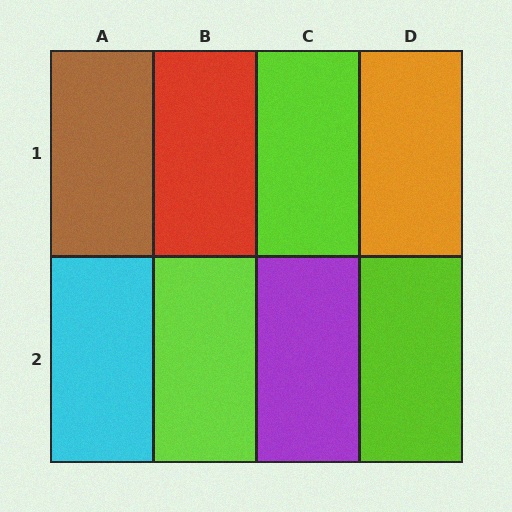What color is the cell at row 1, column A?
Brown.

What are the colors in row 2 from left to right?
Cyan, lime, purple, lime.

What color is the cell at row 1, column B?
Red.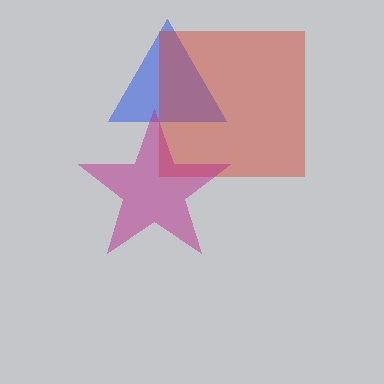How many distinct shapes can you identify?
There are 3 distinct shapes: a blue triangle, a red square, a magenta star.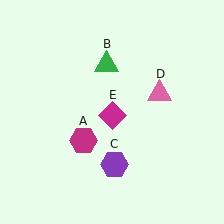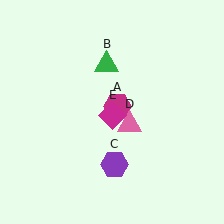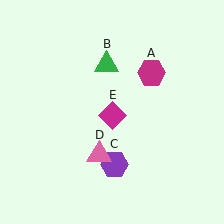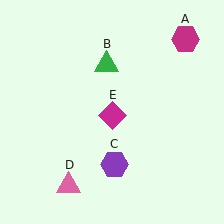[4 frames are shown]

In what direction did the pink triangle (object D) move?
The pink triangle (object D) moved down and to the left.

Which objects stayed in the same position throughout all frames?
Green triangle (object B) and purple hexagon (object C) and magenta diamond (object E) remained stationary.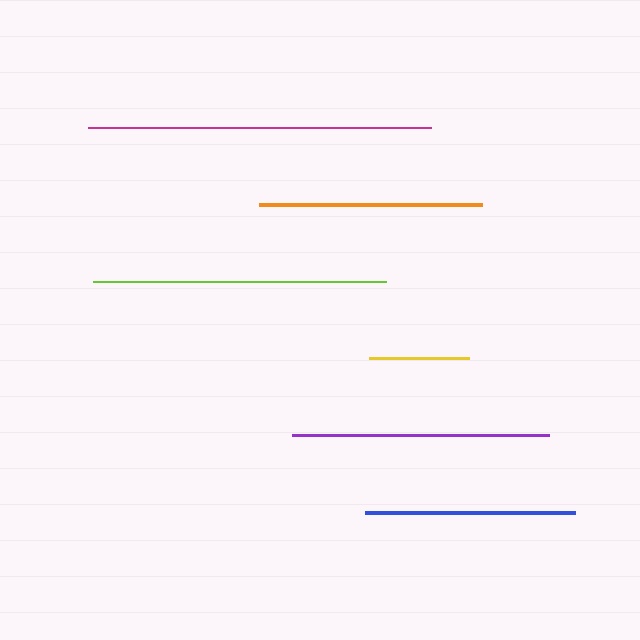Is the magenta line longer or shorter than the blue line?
The magenta line is longer than the blue line.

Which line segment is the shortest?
The yellow line is the shortest at approximately 100 pixels.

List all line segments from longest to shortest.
From longest to shortest: magenta, lime, purple, orange, blue, yellow.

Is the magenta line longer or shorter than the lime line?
The magenta line is longer than the lime line.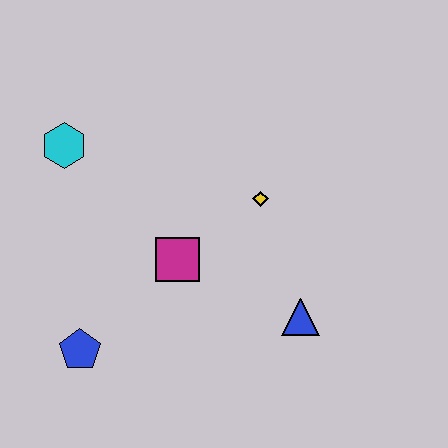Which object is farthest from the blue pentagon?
The yellow diamond is farthest from the blue pentagon.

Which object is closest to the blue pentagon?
The magenta square is closest to the blue pentagon.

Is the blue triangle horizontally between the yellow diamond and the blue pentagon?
No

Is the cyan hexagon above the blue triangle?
Yes